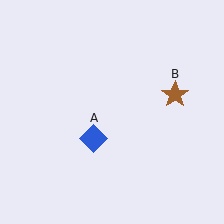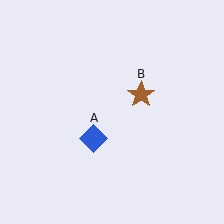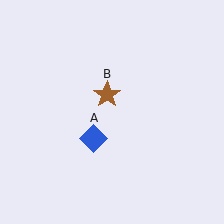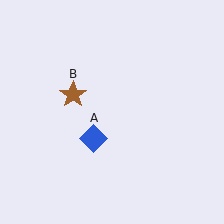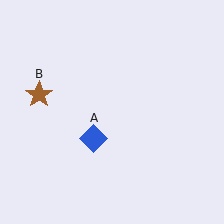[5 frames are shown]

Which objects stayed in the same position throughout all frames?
Blue diamond (object A) remained stationary.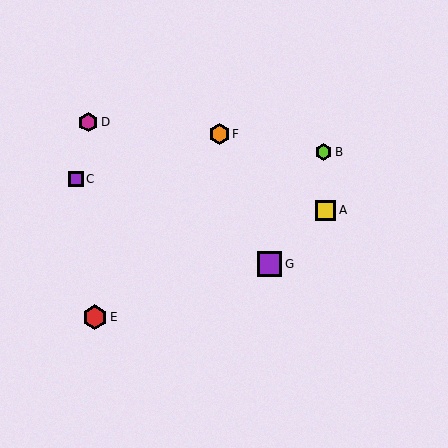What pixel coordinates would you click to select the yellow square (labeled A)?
Click at (326, 210) to select the yellow square A.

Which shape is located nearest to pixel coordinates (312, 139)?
The lime hexagon (labeled B) at (324, 152) is nearest to that location.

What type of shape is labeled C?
Shape C is a purple square.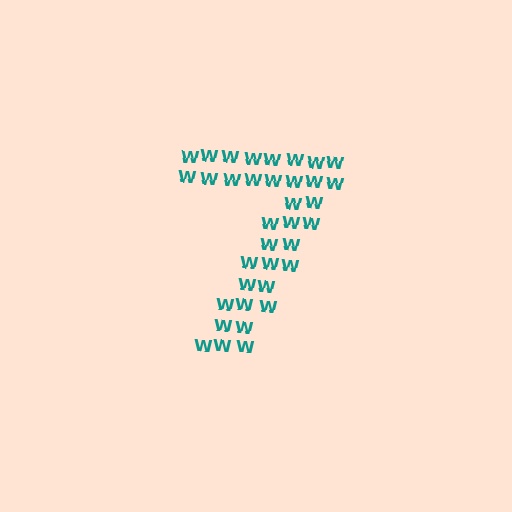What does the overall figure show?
The overall figure shows the digit 7.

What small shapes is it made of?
It is made of small letter W's.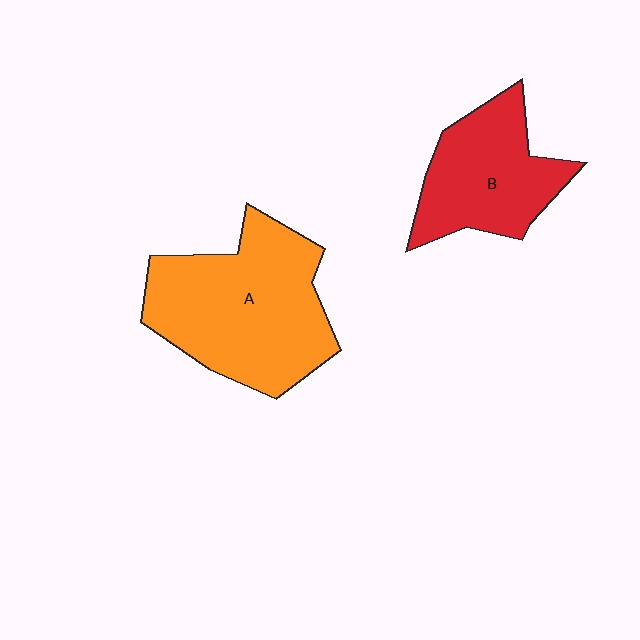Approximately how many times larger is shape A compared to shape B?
Approximately 1.5 times.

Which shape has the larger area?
Shape A (orange).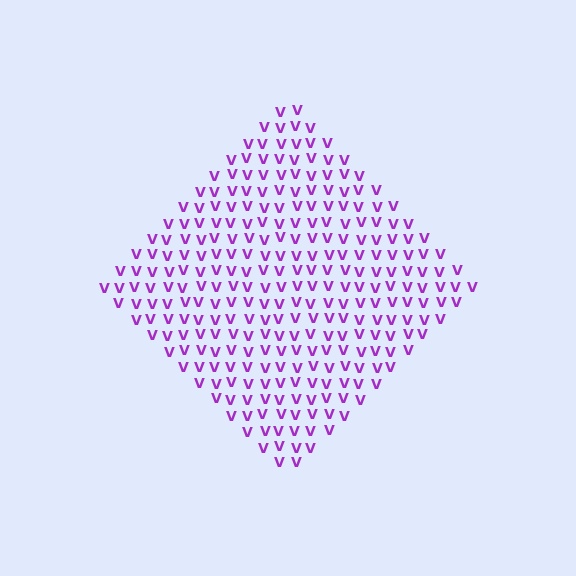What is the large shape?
The large shape is a diamond.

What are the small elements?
The small elements are letter V's.